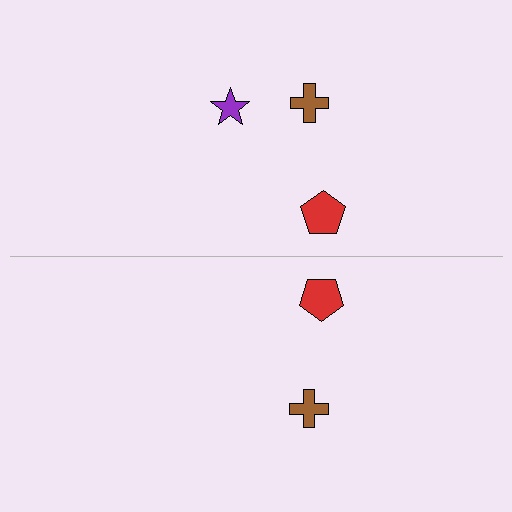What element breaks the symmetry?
A purple star is missing from the bottom side.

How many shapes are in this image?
There are 5 shapes in this image.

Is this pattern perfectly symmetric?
No, the pattern is not perfectly symmetric. A purple star is missing from the bottom side.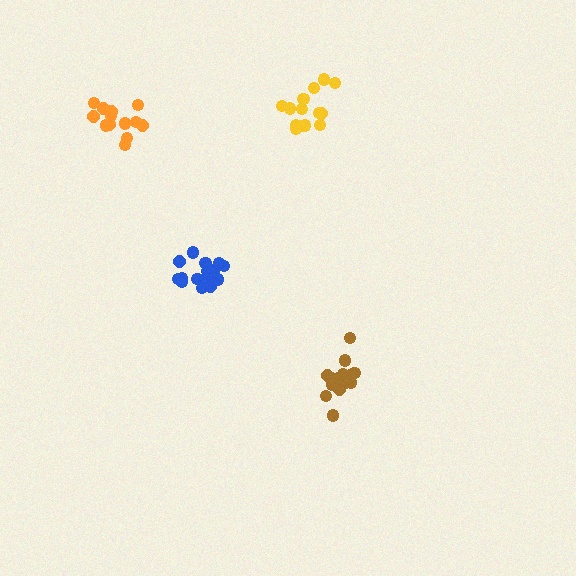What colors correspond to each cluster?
The clusters are colored: blue, brown, orange, yellow.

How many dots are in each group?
Group 1: 17 dots, Group 2: 17 dots, Group 3: 13 dots, Group 4: 14 dots (61 total).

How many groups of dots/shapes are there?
There are 4 groups.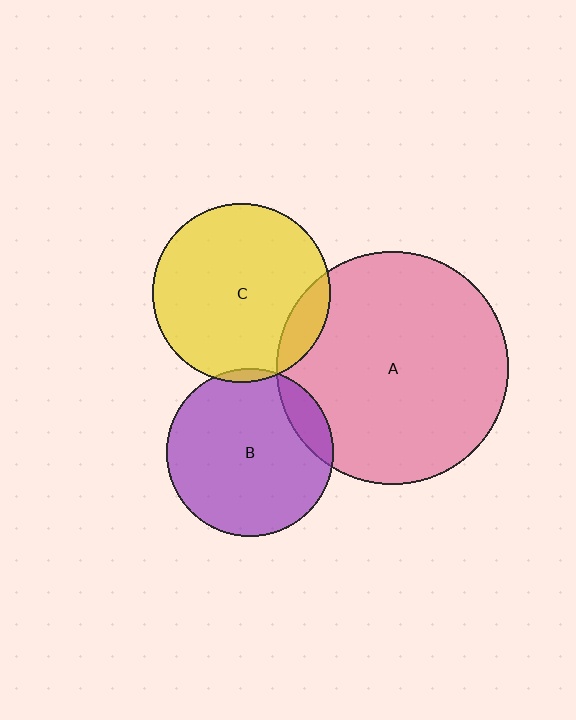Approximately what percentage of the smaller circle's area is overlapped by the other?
Approximately 5%.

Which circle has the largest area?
Circle A (pink).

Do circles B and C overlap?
Yes.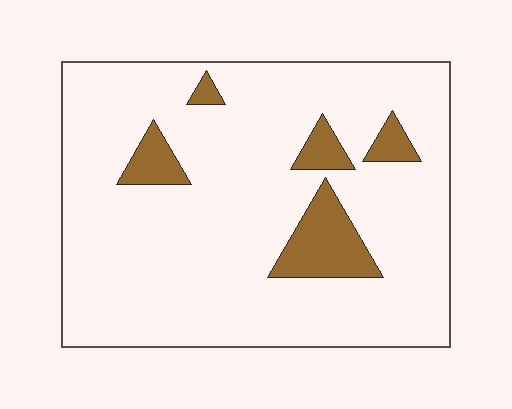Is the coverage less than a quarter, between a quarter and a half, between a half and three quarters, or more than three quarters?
Less than a quarter.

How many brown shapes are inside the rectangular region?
5.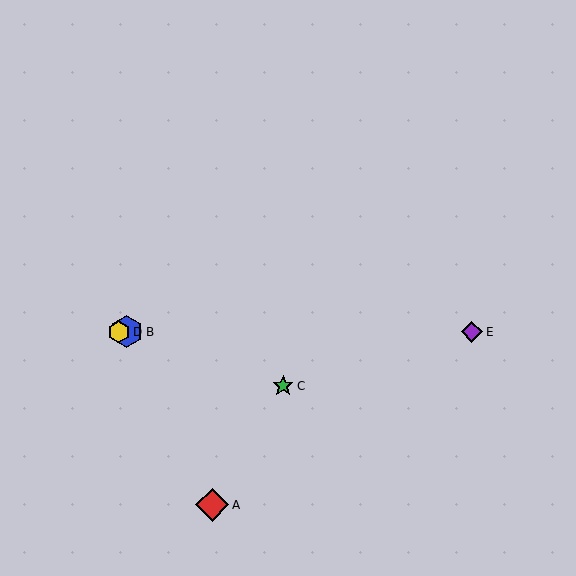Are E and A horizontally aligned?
No, E is at y≈332 and A is at y≈505.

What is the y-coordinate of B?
Object B is at y≈332.